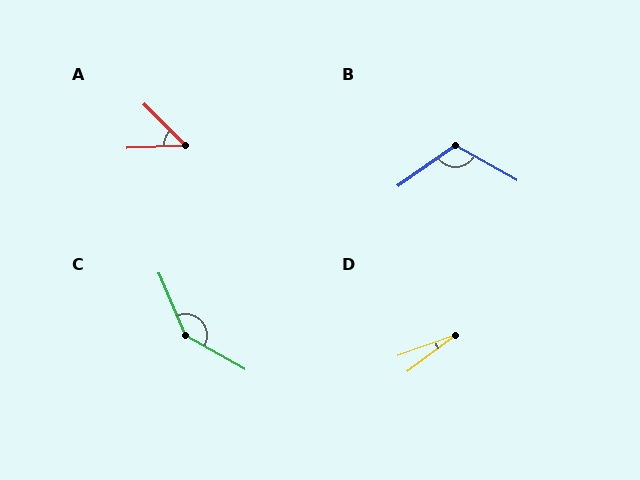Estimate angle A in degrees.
Approximately 48 degrees.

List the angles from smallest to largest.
D (18°), A (48°), B (116°), C (142°).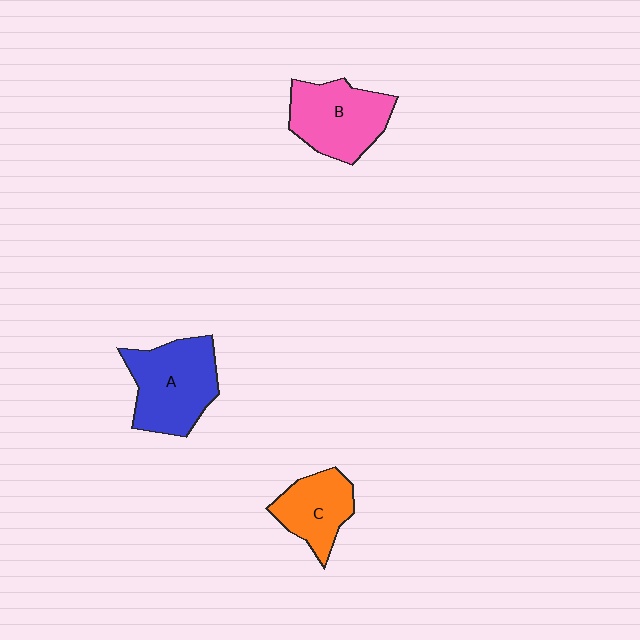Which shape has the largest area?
Shape A (blue).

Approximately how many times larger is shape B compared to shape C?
Approximately 1.4 times.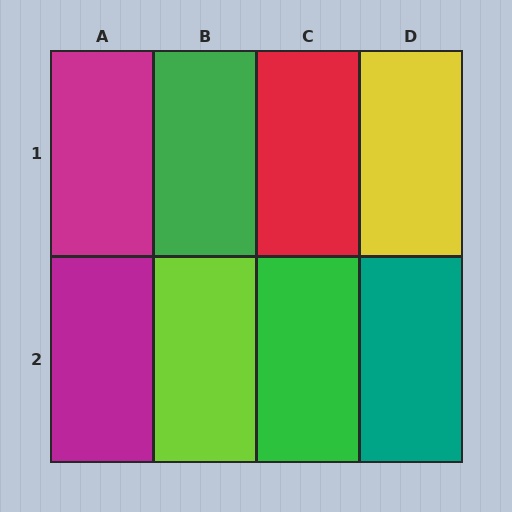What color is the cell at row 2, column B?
Lime.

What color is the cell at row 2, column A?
Magenta.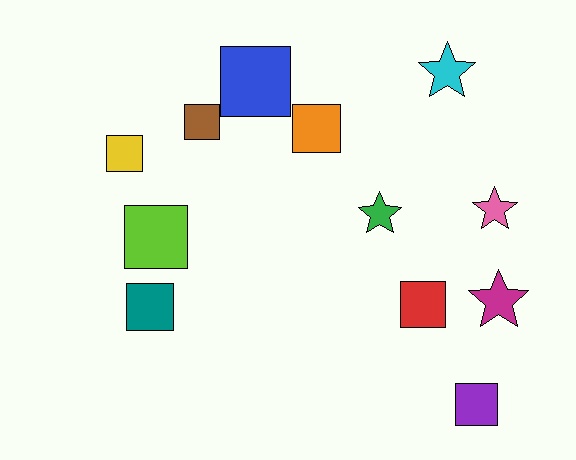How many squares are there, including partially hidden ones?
There are 8 squares.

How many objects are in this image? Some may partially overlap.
There are 12 objects.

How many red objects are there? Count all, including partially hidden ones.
There is 1 red object.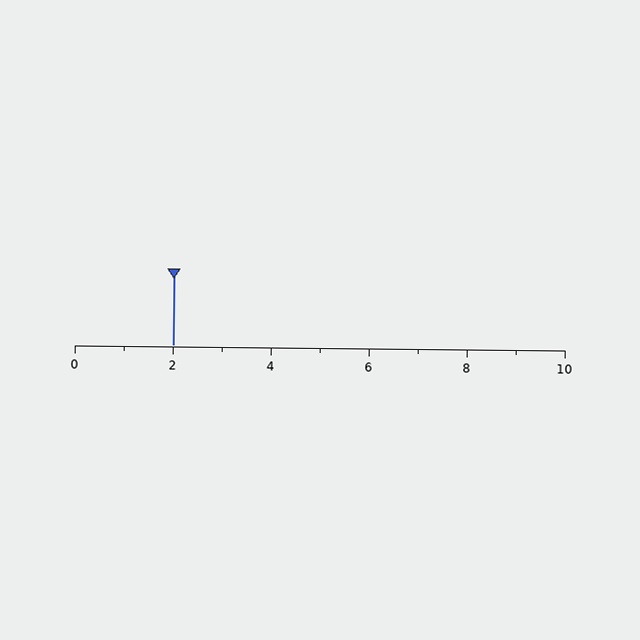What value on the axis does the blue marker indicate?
The marker indicates approximately 2.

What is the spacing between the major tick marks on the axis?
The major ticks are spaced 2 apart.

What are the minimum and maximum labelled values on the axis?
The axis runs from 0 to 10.